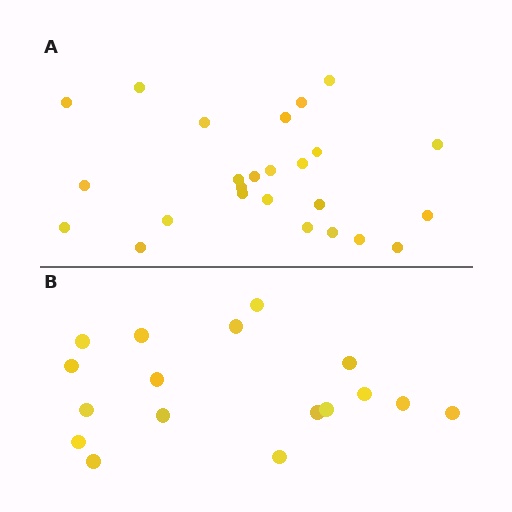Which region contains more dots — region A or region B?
Region A (the top region) has more dots.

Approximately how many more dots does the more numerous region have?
Region A has roughly 8 or so more dots than region B.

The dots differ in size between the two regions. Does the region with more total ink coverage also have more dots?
No. Region B has more total ink coverage because its dots are larger, but region A actually contains more individual dots. Total area can be misleading — the number of items is what matters here.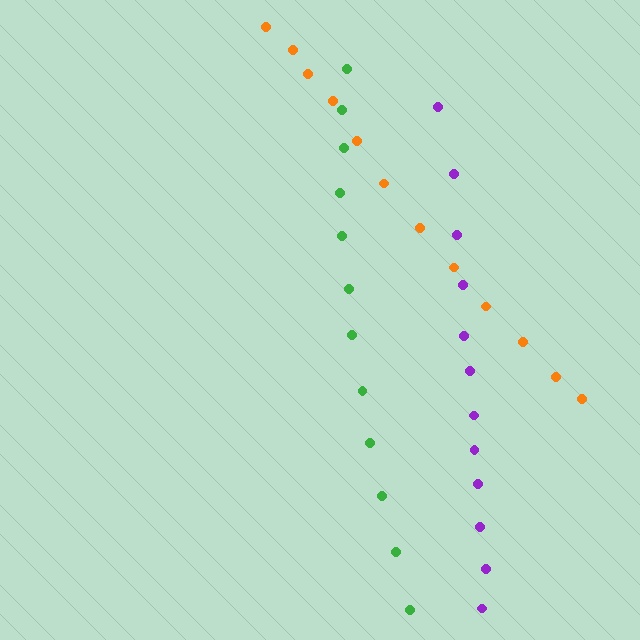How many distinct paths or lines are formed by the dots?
There are 3 distinct paths.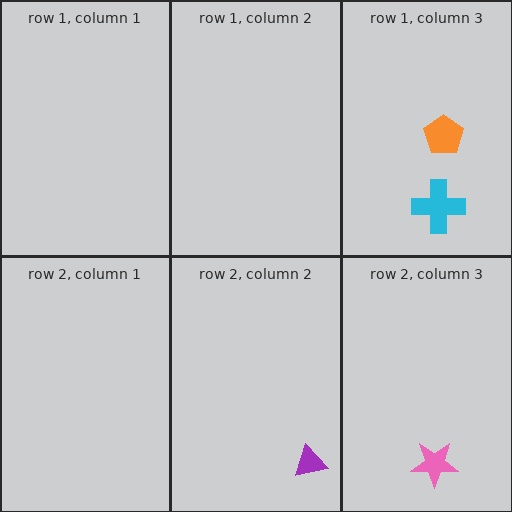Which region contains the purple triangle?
The row 2, column 2 region.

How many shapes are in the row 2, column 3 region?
1.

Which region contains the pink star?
The row 2, column 3 region.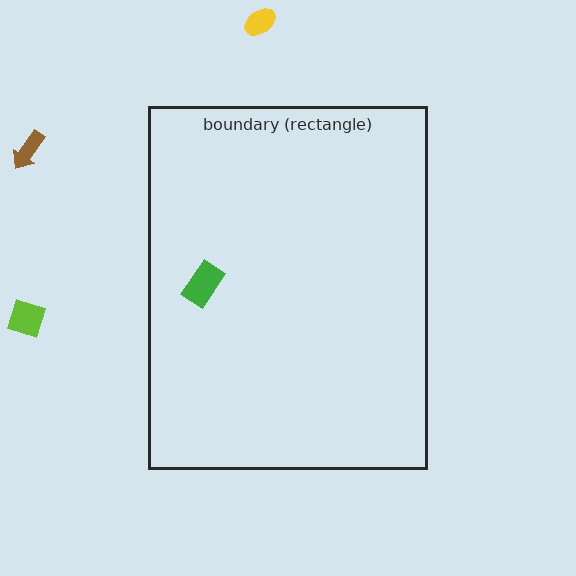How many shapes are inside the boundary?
1 inside, 3 outside.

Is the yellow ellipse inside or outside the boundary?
Outside.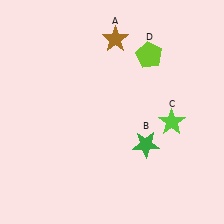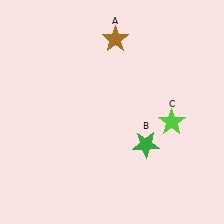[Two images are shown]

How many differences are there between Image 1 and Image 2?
There is 1 difference between the two images.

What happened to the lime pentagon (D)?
The lime pentagon (D) was removed in Image 2. It was in the top-right area of Image 1.